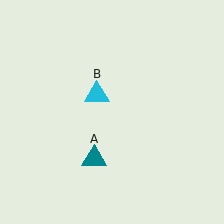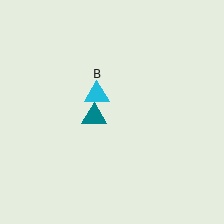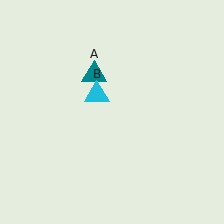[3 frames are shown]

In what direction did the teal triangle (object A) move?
The teal triangle (object A) moved up.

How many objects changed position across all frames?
1 object changed position: teal triangle (object A).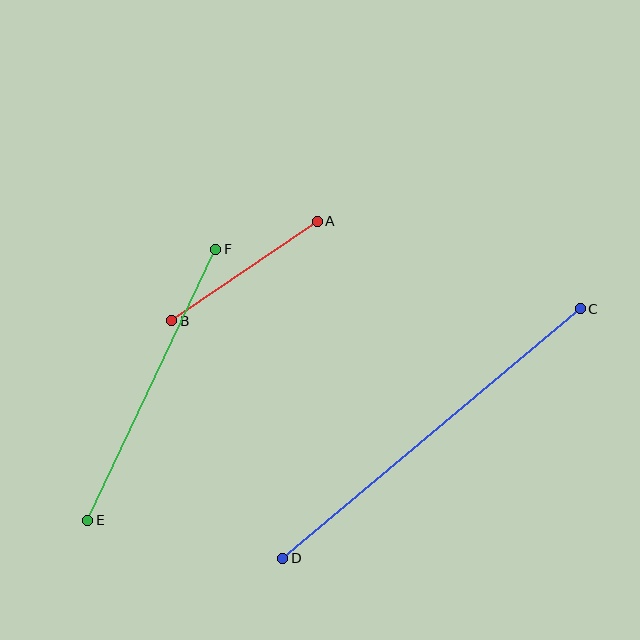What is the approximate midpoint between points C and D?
The midpoint is at approximately (432, 434) pixels.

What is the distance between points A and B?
The distance is approximately 176 pixels.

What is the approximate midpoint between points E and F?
The midpoint is at approximately (152, 385) pixels.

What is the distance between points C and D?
The distance is approximately 388 pixels.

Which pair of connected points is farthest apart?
Points C and D are farthest apart.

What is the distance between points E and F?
The distance is approximately 300 pixels.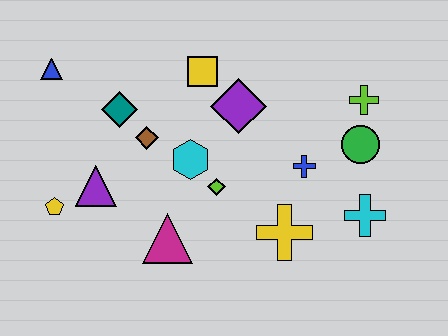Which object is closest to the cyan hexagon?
The lime diamond is closest to the cyan hexagon.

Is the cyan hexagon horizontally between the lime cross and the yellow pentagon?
Yes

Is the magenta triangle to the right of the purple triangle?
Yes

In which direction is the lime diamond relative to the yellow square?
The lime diamond is below the yellow square.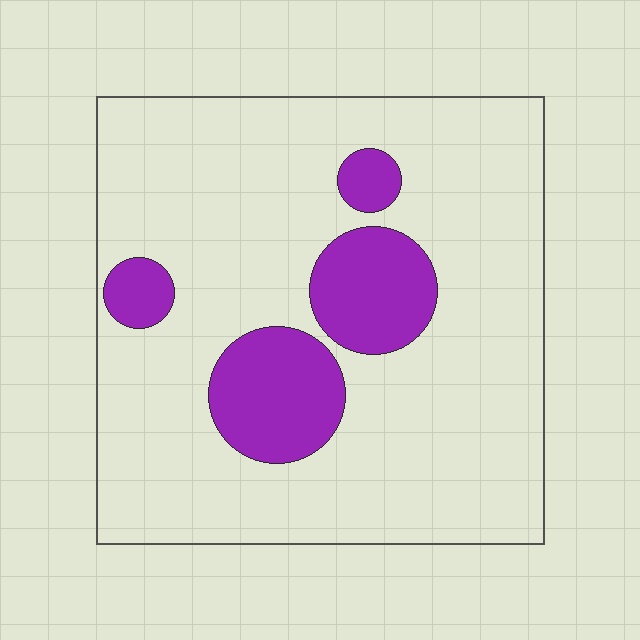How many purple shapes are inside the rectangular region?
4.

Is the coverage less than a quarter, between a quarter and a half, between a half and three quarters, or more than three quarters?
Less than a quarter.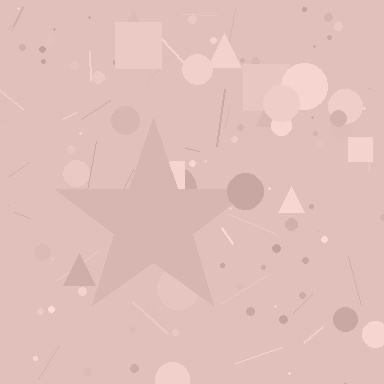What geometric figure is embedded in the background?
A star is embedded in the background.